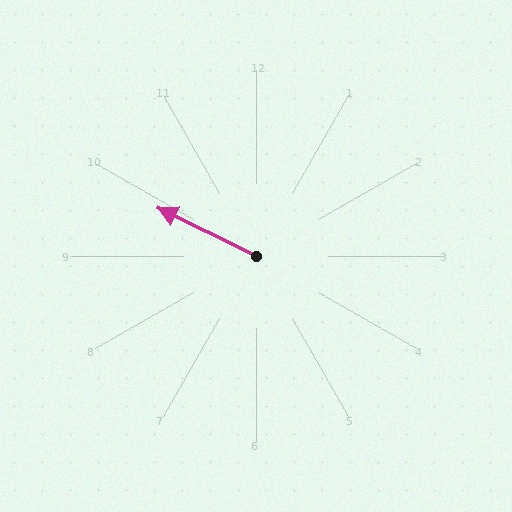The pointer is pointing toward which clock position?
Roughly 10 o'clock.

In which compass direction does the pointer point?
Northwest.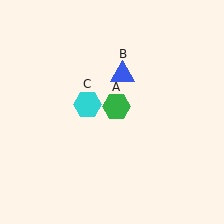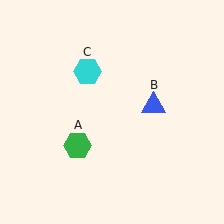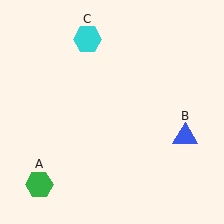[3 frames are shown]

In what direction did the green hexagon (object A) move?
The green hexagon (object A) moved down and to the left.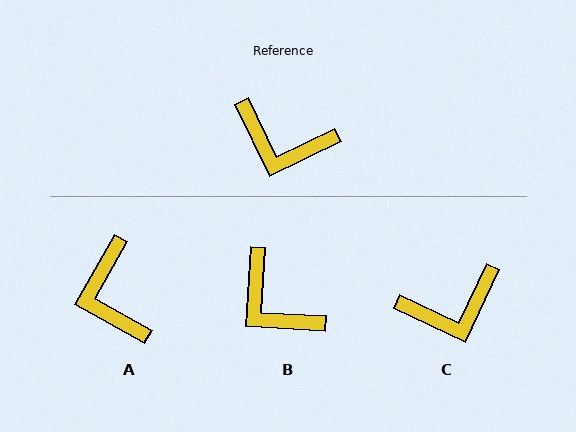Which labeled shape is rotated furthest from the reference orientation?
A, about 55 degrees away.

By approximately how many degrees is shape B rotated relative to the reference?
Approximately 29 degrees clockwise.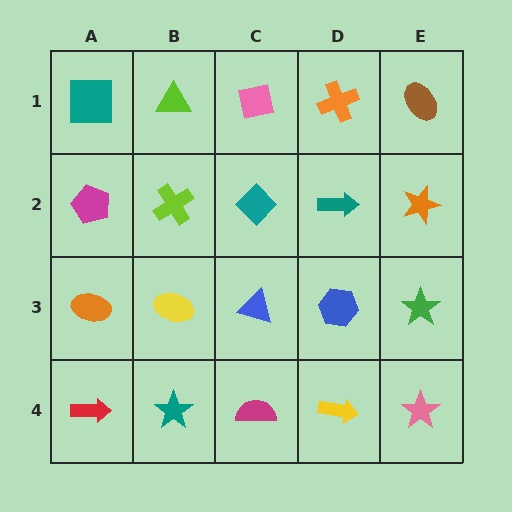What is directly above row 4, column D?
A blue hexagon.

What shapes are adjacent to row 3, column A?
A magenta pentagon (row 2, column A), a red arrow (row 4, column A), a yellow ellipse (row 3, column B).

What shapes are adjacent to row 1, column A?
A magenta pentagon (row 2, column A), a lime triangle (row 1, column B).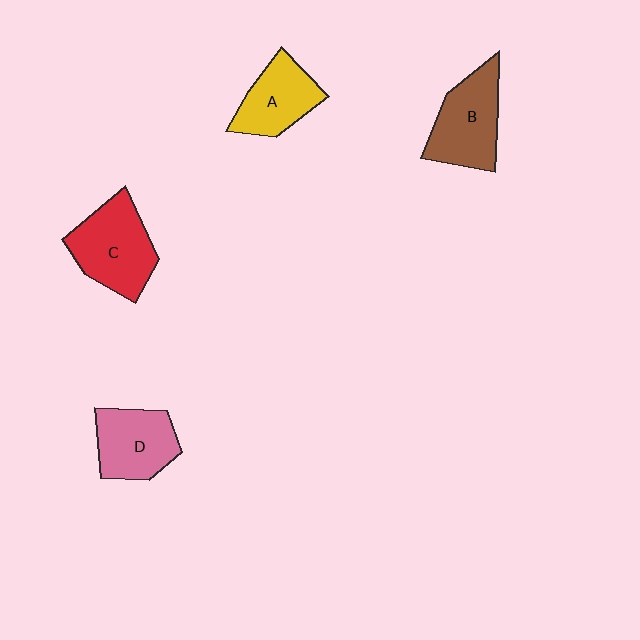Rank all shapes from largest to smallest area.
From largest to smallest: C (red), B (brown), D (pink), A (yellow).